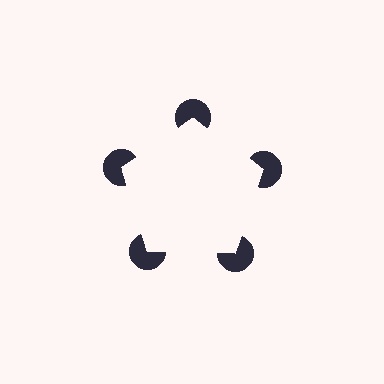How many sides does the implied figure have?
5 sides.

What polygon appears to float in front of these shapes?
An illusory pentagon — its edges are inferred from the aligned wedge cuts in the pac-man discs, not physically drawn.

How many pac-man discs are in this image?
There are 5 — one at each vertex of the illusory pentagon.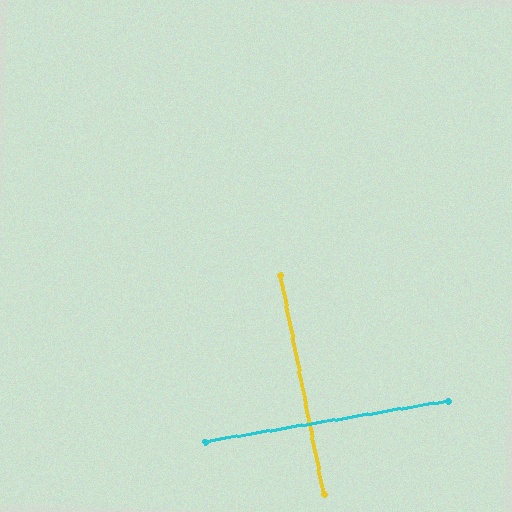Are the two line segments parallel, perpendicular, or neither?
Perpendicular — they meet at approximately 89°.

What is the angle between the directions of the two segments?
Approximately 89 degrees.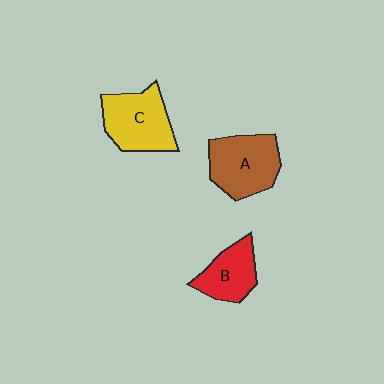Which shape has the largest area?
Shape A (brown).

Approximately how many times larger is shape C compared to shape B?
Approximately 1.4 times.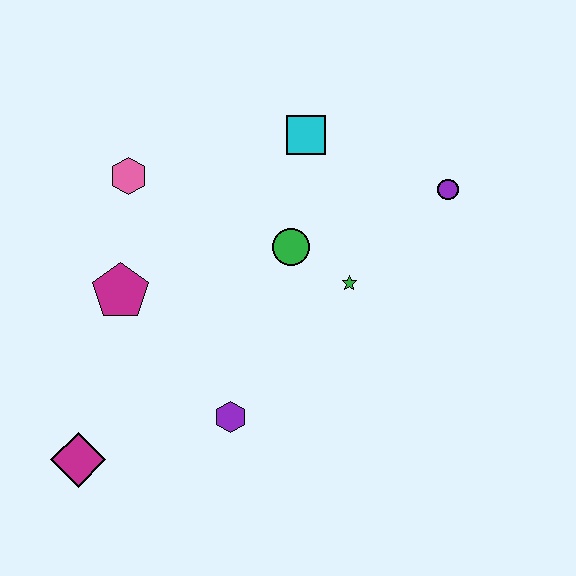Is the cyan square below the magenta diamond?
No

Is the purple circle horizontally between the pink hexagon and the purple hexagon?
No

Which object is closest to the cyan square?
The green circle is closest to the cyan square.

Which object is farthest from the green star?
The magenta diamond is farthest from the green star.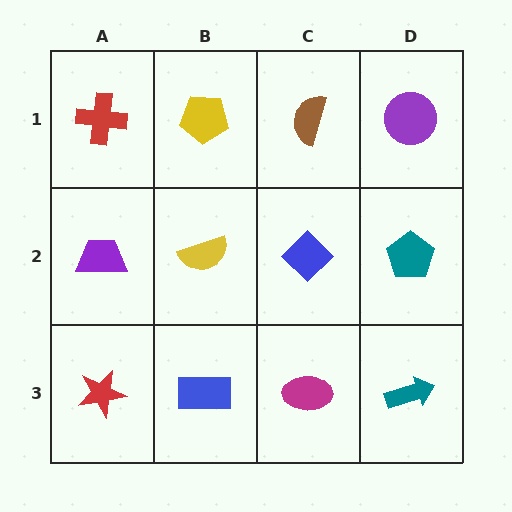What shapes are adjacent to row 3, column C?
A blue diamond (row 2, column C), a blue rectangle (row 3, column B), a teal arrow (row 3, column D).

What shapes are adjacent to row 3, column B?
A yellow semicircle (row 2, column B), a red star (row 3, column A), a magenta ellipse (row 3, column C).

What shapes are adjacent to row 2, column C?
A brown semicircle (row 1, column C), a magenta ellipse (row 3, column C), a yellow semicircle (row 2, column B), a teal pentagon (row 2, column D).